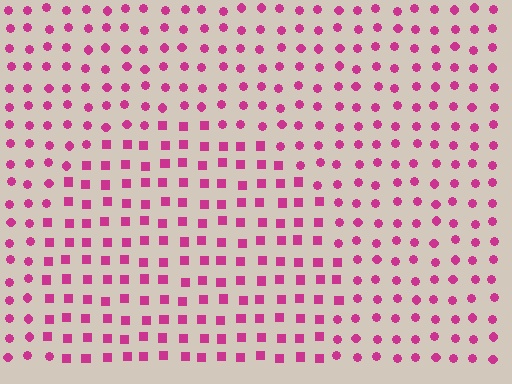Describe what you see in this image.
The image is filled with small magenta elements arranged in a uniform grid. A circle-shaped region contains squares, while the surrounding area contains circles. The boundary is defined purely by the change in element shape.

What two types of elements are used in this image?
The image uses squares inside the circle region and circles outside it.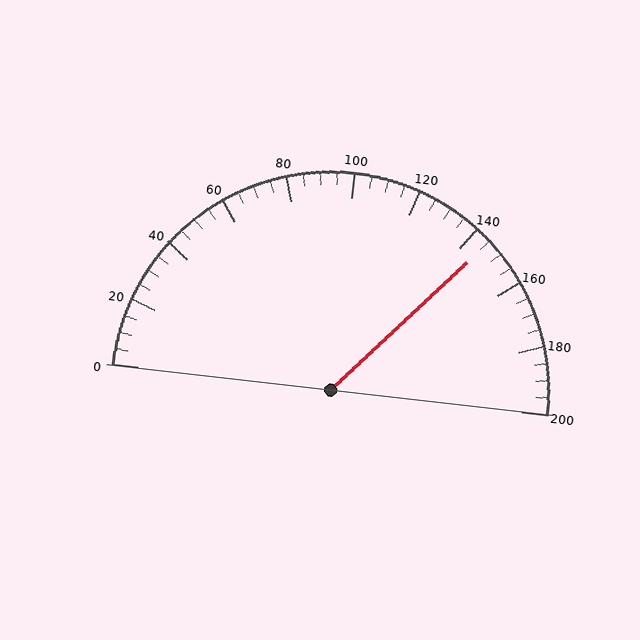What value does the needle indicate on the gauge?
The needle indicates approximately 145.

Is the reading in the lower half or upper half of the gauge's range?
The reading is in the upper half of the range (0 to 200).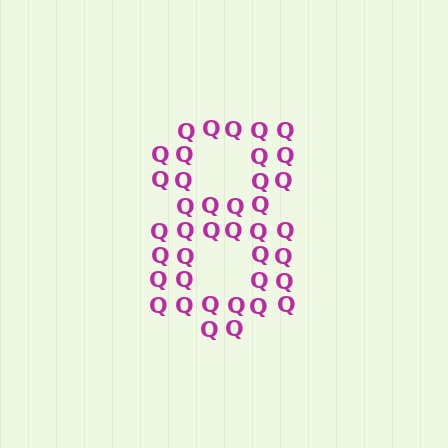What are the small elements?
The small elements are letter Q's.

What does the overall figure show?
The overall figure shows the digit 8.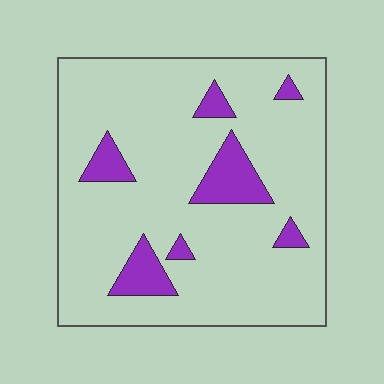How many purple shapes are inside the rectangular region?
7.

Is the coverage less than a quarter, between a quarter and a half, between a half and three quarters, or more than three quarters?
Less than a quarter.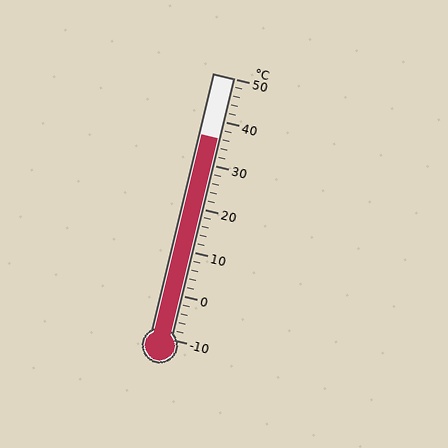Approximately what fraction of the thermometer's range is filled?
The thermometer is filled to approximately 75% of its range.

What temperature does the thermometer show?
The thermometer shows approximately 36°C.